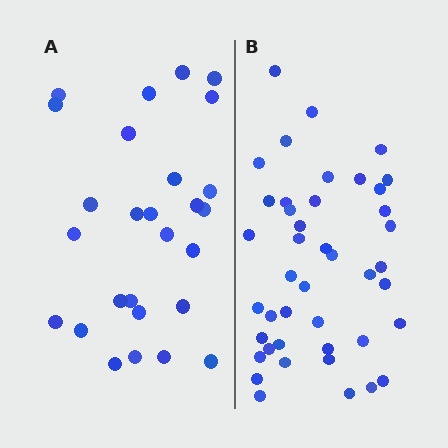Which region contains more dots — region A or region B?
Region B (the right region) has more dots.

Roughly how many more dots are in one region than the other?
Region B has approximately 15 more dots than region A.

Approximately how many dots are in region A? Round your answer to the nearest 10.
About 30 dots. (The exact count is 27, which rounds to 30.)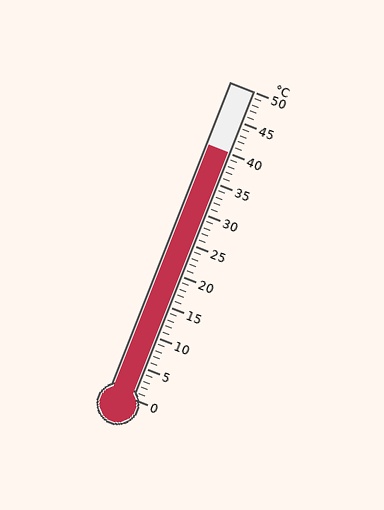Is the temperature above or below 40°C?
The temperature is at 40°C.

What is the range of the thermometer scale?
The thermometer scale ranges from 0°C to 50°C.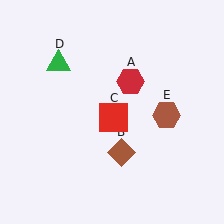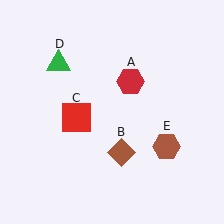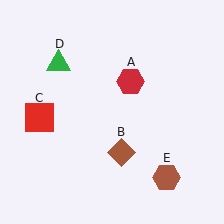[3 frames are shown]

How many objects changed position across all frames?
2 objects changed position: red square (object C), brown hexagon (object E).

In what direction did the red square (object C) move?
The red square (object C) moved left.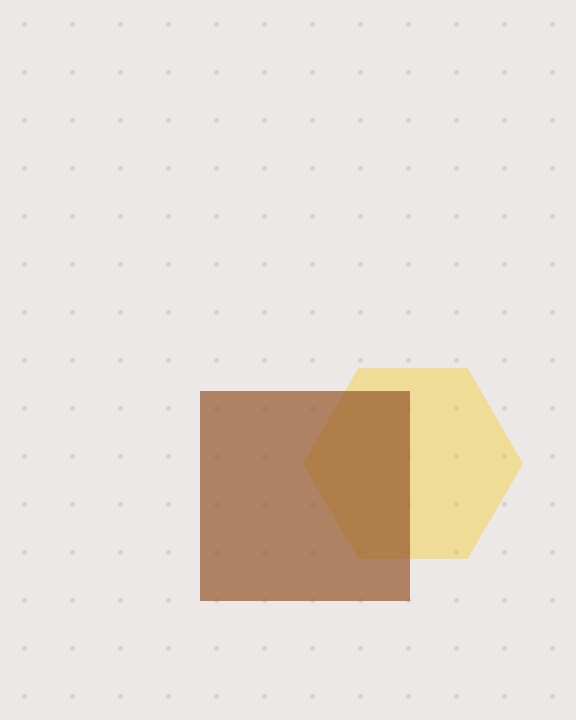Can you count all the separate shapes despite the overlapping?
Yes, there are 2 separate shapes.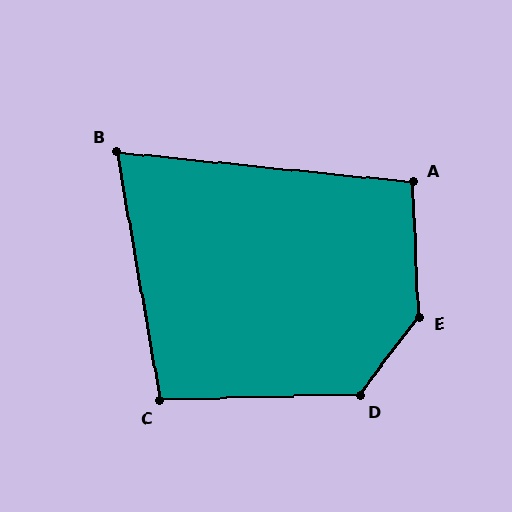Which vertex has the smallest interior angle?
B, at approximately 75 degrees.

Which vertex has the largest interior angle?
E, at approximately 141 degrees.